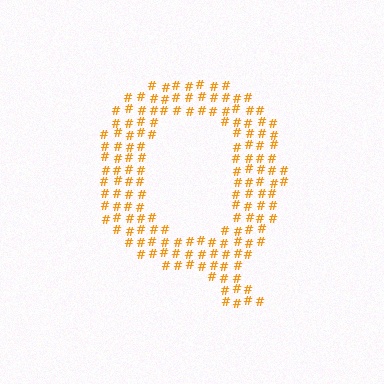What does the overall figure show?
The overall figure shows the letter Q.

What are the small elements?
The small elements are hash symbols.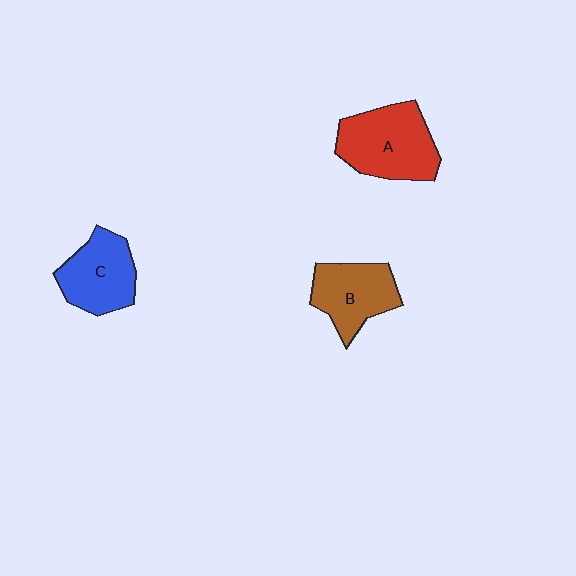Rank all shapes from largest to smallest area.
From largest to smallest: A (red), C (blue), B (brown).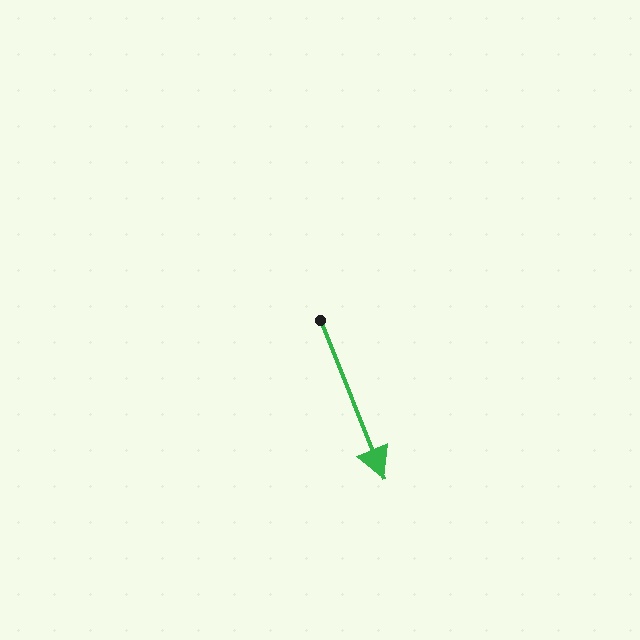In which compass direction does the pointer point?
South.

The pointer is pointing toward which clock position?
Roughly 5 o'clock.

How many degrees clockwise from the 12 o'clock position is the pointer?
Approximately 158 degrees.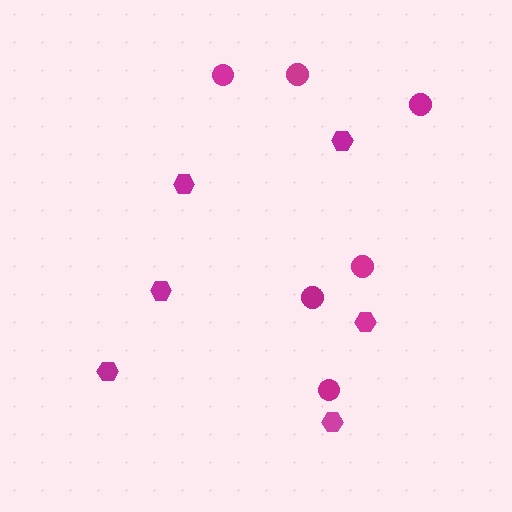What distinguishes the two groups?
There are 2 groups: one group of hexagons (6) and one group of circles (6).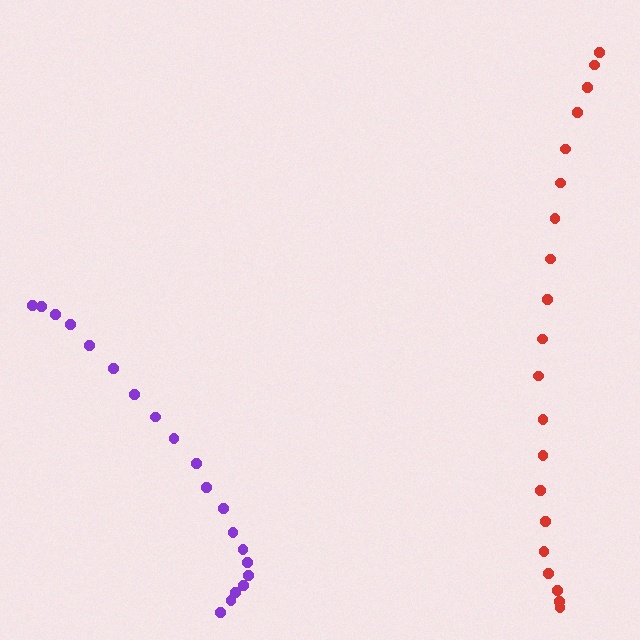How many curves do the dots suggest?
There are 2 distinct paths.